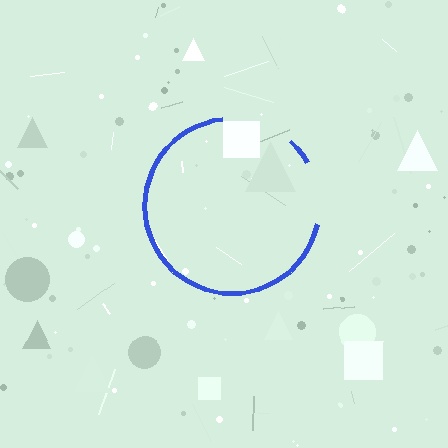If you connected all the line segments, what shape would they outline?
They would outline a circle.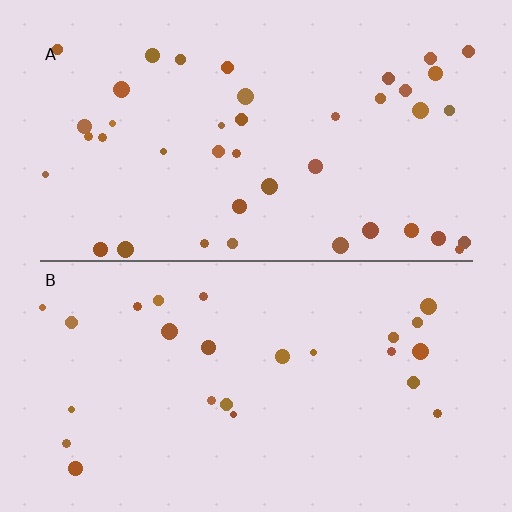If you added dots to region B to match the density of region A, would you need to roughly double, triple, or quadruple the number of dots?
Approximately double.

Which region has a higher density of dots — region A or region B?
A (the top).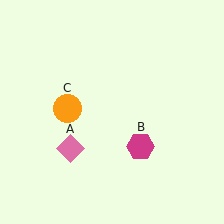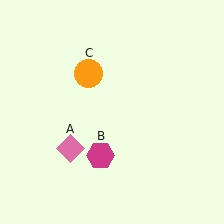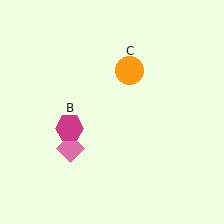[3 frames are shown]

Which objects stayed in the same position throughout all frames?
Pink diamond (object A) remained stationary.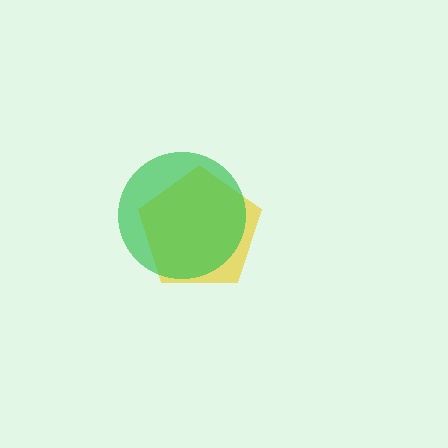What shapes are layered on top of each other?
The layered shapes are: a yellow pentagon, a green circle.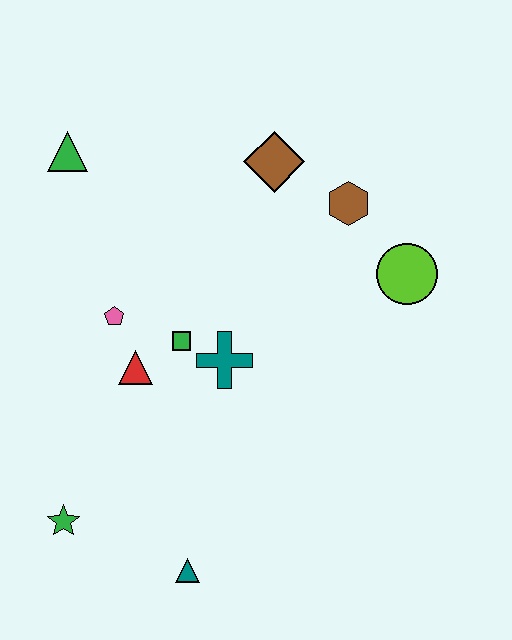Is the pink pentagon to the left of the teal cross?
Yes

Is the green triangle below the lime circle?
No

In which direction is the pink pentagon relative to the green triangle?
The pink pentagon is below the green triangle.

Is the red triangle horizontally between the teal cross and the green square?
No